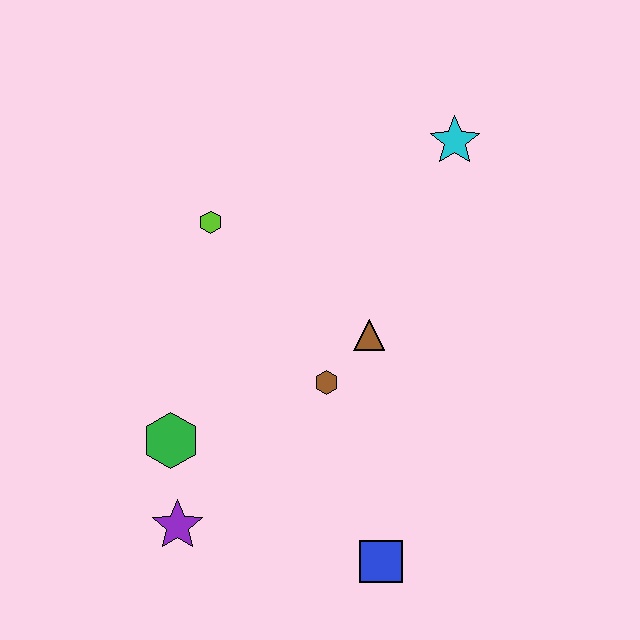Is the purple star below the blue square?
No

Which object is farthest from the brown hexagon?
The cyan star is farthest from the brown hexagon.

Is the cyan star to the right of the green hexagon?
Yes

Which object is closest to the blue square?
The brown hexagon is closest to the blue square.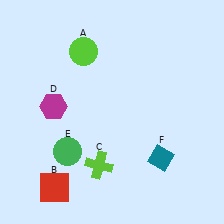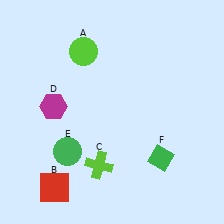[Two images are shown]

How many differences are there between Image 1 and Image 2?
There is 1 difference between the two images.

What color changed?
The diamond (F) changed from teal in Image 1 to green in Image 2.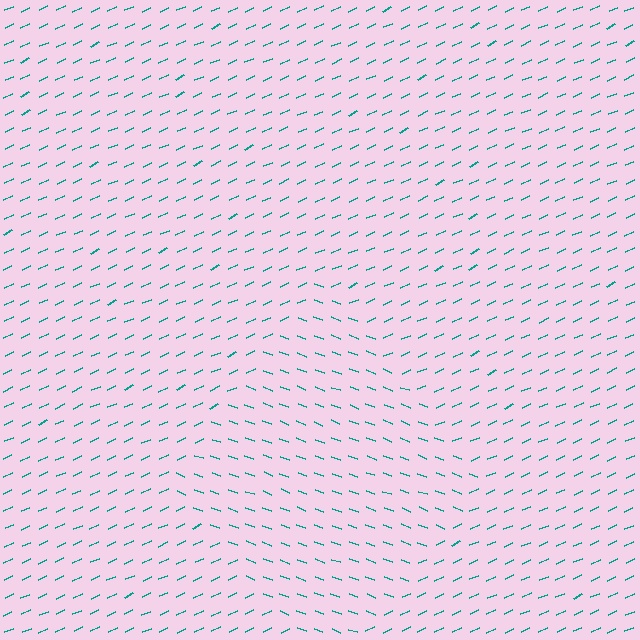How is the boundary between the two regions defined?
The boundary is defined purely by a change in line orientation (approximately 45 degrees difference). All lines are the same color and thickness.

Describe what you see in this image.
The image is filled with small teal line segments. A diamond region in the image has lines oriented differently from the surrounding lines, creating a visible texture boundary.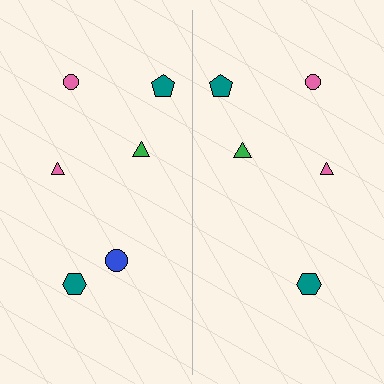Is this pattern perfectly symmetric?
No, the pattern is not perfectly symmetric. A blue circle is missing from the right side.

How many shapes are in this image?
There are 11 shapes in this image.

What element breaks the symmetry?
A blue circle is missing from the right side.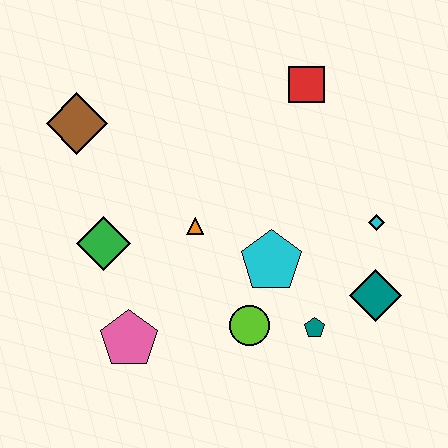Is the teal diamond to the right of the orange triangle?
Yes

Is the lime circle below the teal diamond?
Yes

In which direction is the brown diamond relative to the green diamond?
The brown diamond is above the green diamond.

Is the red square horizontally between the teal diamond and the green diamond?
Yes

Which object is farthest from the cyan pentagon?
The brown diamond is farthest from the cyan pentagon.